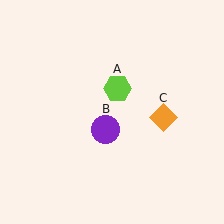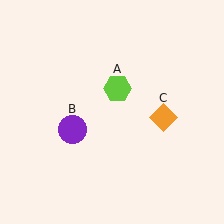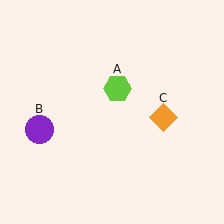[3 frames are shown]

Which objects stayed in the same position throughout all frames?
Lime hexagon (object A) and orange diamond (object C) remained stationary.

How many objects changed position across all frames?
1 object changed position: purple circle (object B).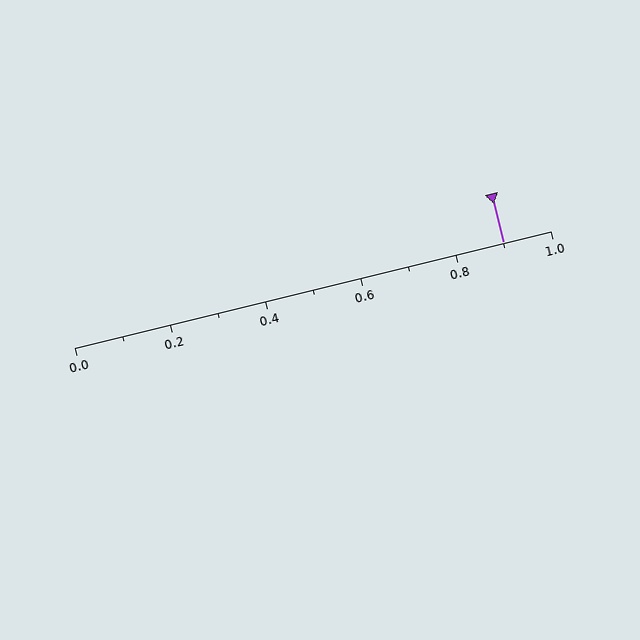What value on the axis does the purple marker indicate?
The marker indicates approximately 0.9.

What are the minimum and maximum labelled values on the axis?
The axis runs from 0.0 to 1.0.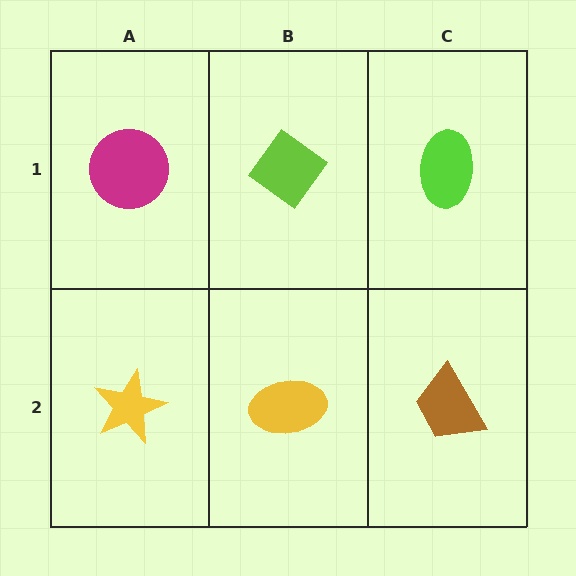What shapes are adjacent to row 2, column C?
A lime ellipse (row 1, column C), a yellow ellipse (row 2, column B).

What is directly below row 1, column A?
A yellow star.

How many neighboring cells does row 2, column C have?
2.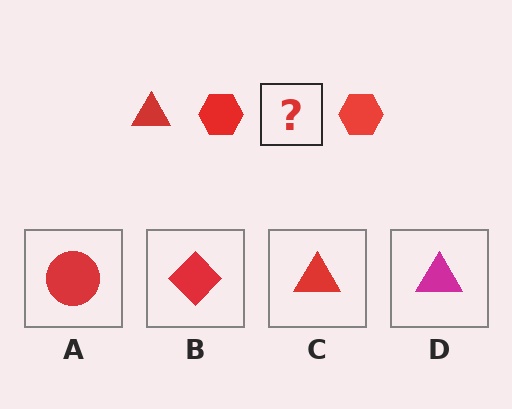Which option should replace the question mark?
Option C.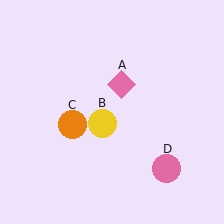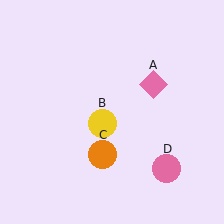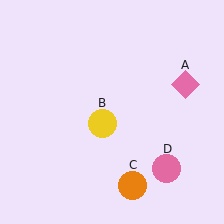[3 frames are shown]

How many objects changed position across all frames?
2 objects changed position: pink diamond (object A), orange circle (object C).